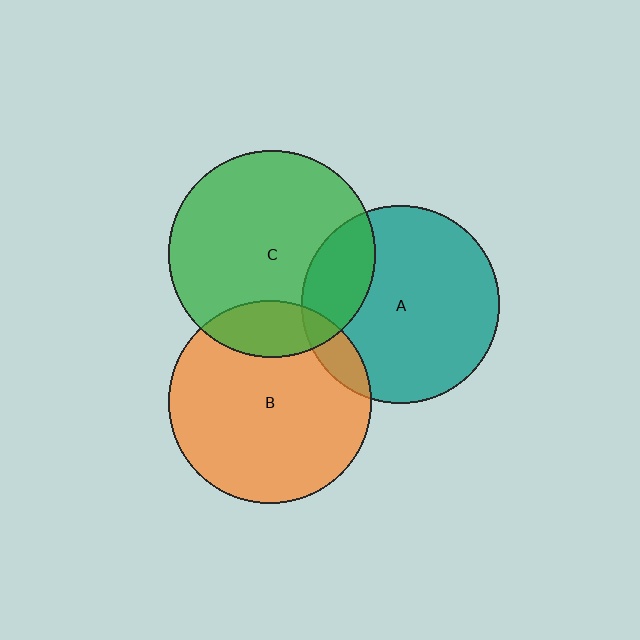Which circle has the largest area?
Circle C (green).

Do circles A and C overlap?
Yes.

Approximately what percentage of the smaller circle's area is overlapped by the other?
Approximately 20%.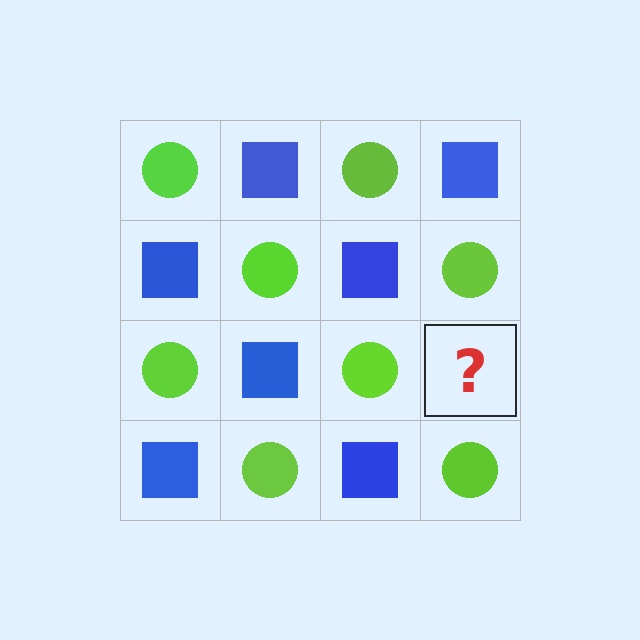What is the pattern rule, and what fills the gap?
The rule is that it alternates lime circle and blue square in a checkerboard pattern. The gap should be filled with a blue square.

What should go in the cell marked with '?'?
The missing cell should contain a blue square.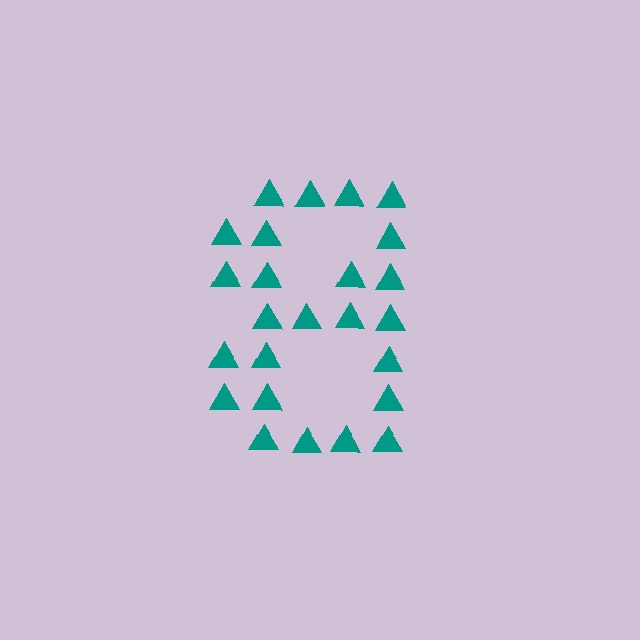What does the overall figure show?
The overall figure shows the digit 8.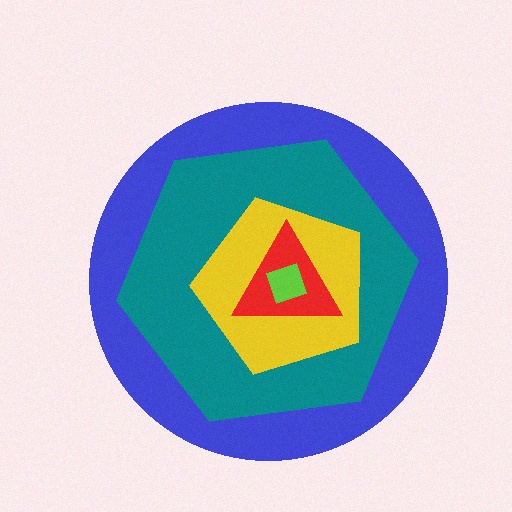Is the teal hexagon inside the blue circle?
Yes.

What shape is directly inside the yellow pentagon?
The red triangle.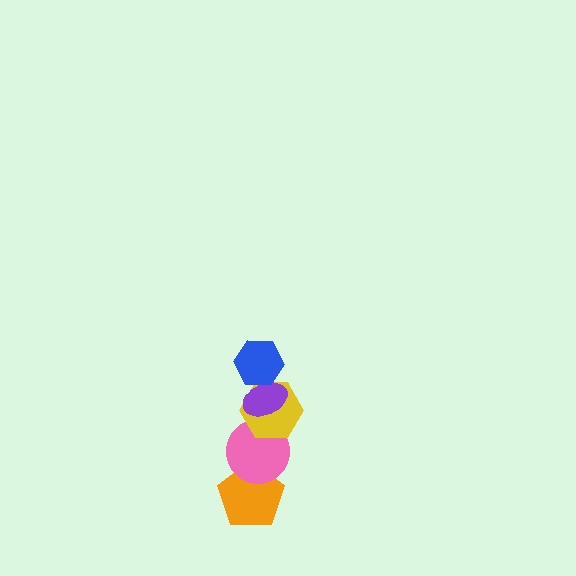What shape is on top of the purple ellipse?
The blue hexagon is on top of the purple ellipse.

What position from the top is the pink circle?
The pink circle is 4th from the top.